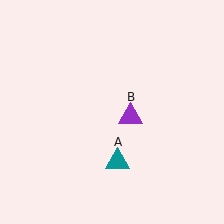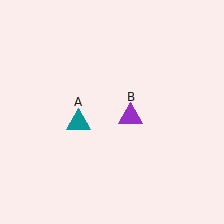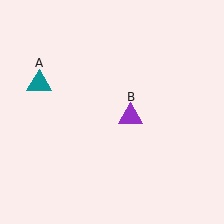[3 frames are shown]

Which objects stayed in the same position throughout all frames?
Purple triangle (object B) remained stationary.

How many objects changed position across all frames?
1 object changed position: teal triangle (object A).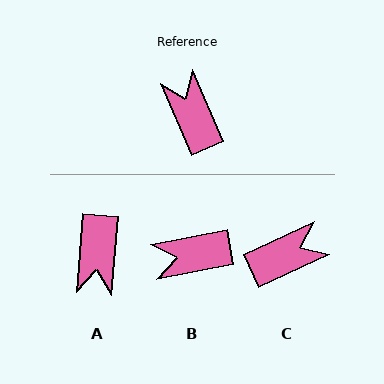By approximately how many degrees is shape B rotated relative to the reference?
Approximately 78 degrees counter-clockwise.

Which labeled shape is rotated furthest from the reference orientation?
A, about 152 degrees away.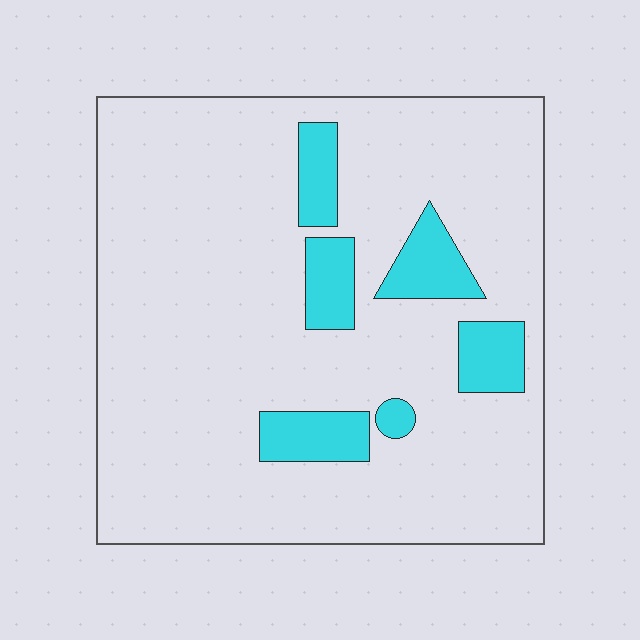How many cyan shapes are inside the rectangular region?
6.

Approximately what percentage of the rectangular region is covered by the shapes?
Approximately 15%.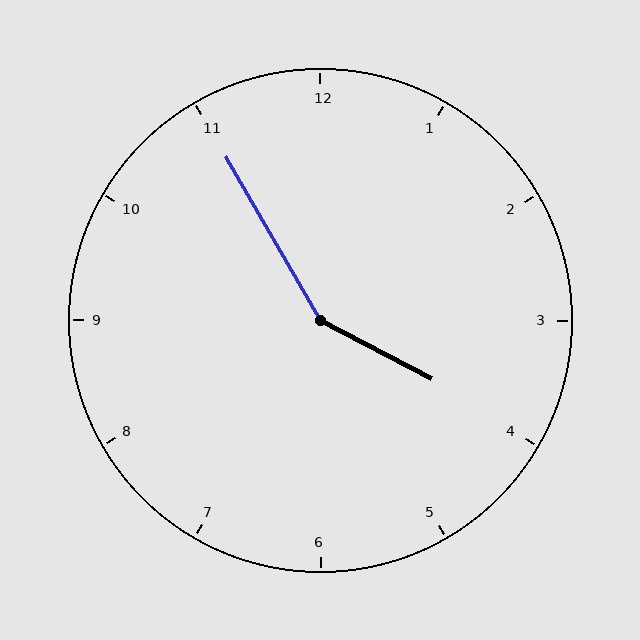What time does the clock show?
3:55.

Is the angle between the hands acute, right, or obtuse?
It is obtuse.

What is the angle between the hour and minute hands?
Approximately 148 degrees.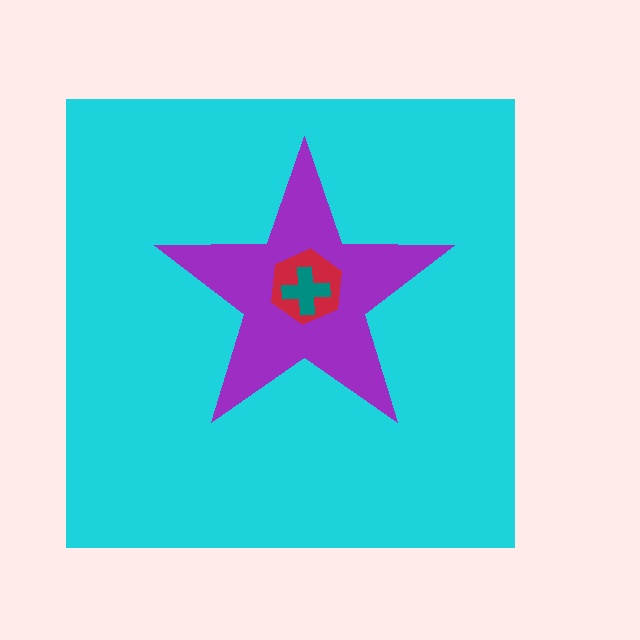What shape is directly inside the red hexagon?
The teal cross.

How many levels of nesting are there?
4.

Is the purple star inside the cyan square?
Yes.